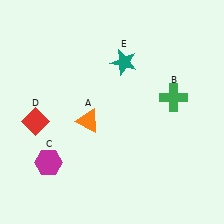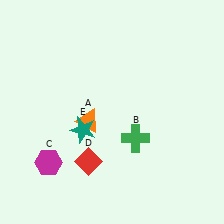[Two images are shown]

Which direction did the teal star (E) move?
The teal star (E) moved down.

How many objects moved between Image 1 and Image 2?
3 objects moved between the two images.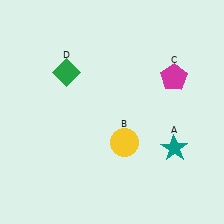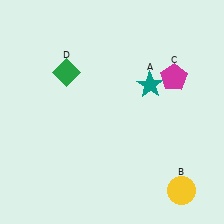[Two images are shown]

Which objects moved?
The objects that moved are: the teal star (A), the yellow circle (B).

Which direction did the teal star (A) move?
The teal star (A) moved up.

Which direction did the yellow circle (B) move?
The yellow circle (B) moved right.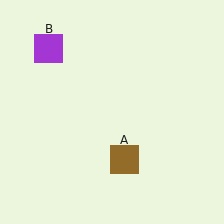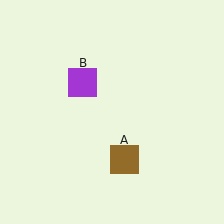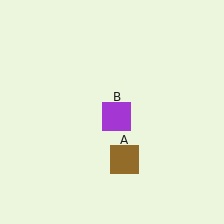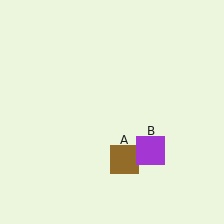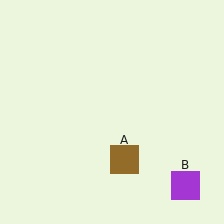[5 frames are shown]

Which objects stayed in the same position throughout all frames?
Brown square (object A) remained stationary.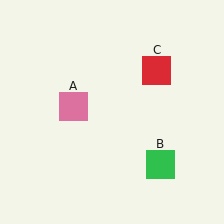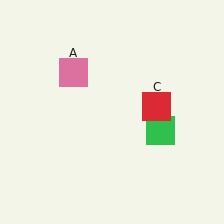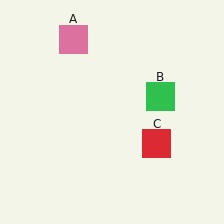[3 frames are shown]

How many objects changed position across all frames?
3 objects changed position: pink square (object A), green square (object B), red square (object C).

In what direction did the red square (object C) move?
The red square (object C) moved down.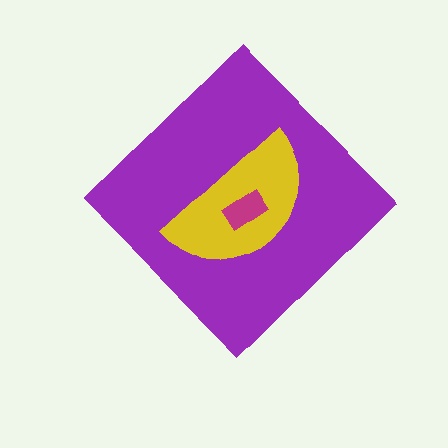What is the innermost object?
The magenta rectangle.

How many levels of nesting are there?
3.